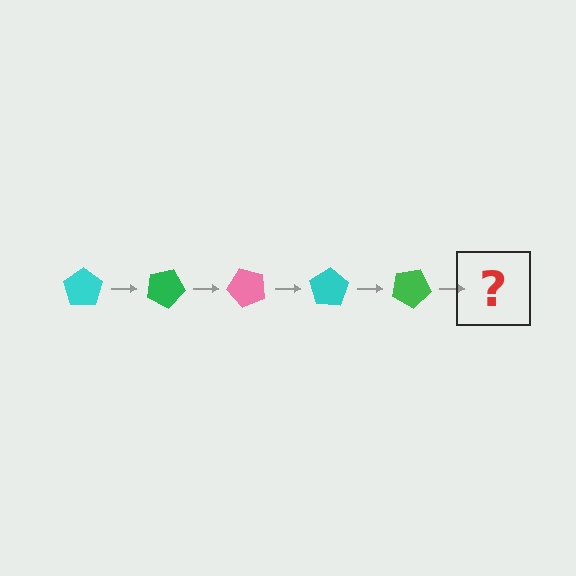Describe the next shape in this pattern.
It should be a pink pentagon, rotated 125 degrees from the start.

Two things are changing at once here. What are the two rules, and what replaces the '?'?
The two rules are that it rotates 25 degrees each step and the color cycles through cyan, green, and pink. The '?' should be a pink pentagon, rotated 125 degrees from the start.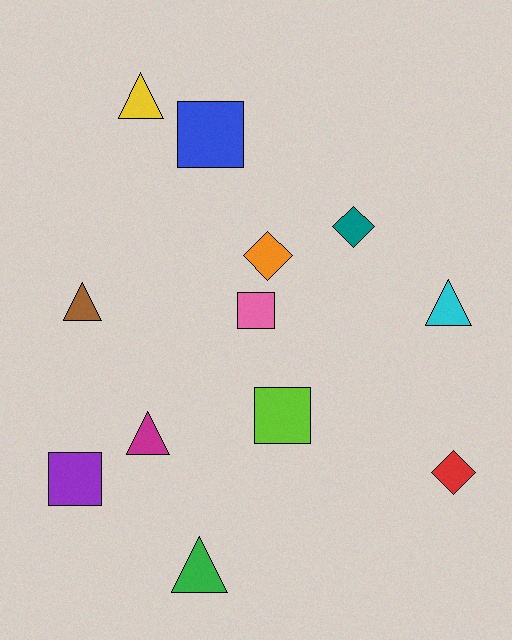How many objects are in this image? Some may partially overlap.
There are 12 objects.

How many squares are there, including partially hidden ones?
There are 4 squares.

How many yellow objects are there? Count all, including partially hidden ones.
There is 1 yellow object.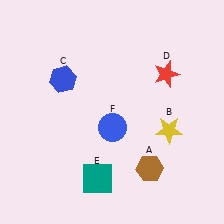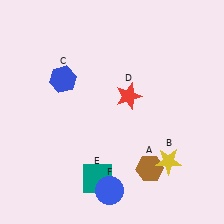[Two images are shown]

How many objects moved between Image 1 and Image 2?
3 objects moved between the two images.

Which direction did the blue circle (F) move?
The blue circle (F) moved down.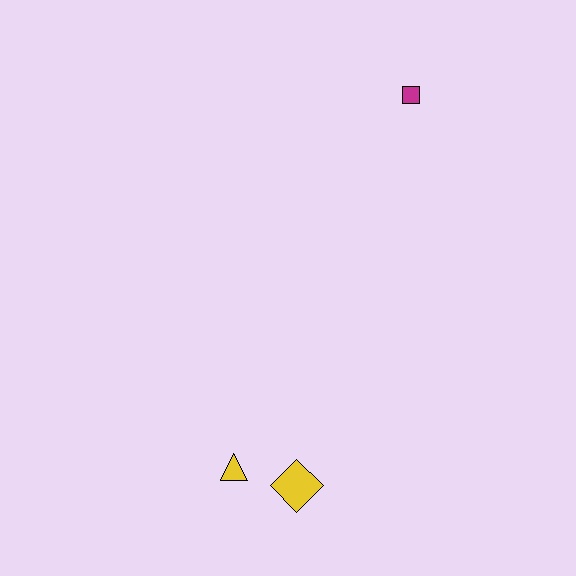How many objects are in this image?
There are 3 objects.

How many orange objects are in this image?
There are no orange objects.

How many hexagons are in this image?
There are no hexagons.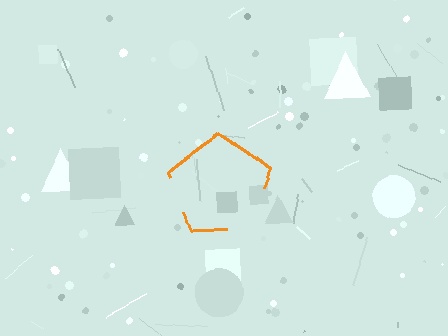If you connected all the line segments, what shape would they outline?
They would outline a pentagon.